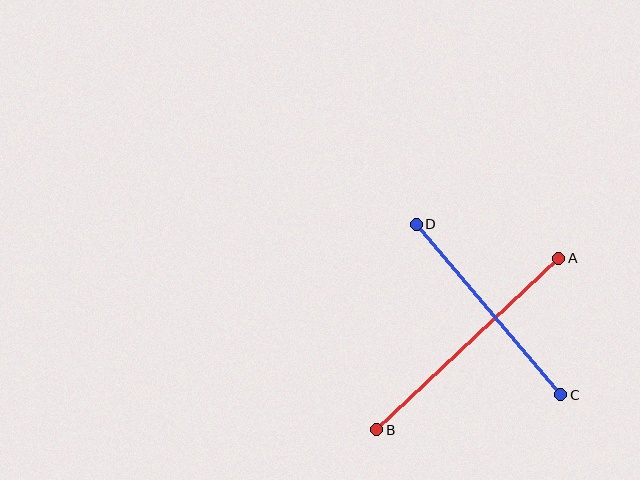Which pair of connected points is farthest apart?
Points A and B are farthest apart.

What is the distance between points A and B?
The distance is approximately 250 pixels.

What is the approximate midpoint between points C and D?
The midpoint is at approximately (489, 309) pixels.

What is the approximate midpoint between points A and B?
The midpoint is at approximately (468, 344) pixels.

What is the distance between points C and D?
The distance is approximately 224 pixels.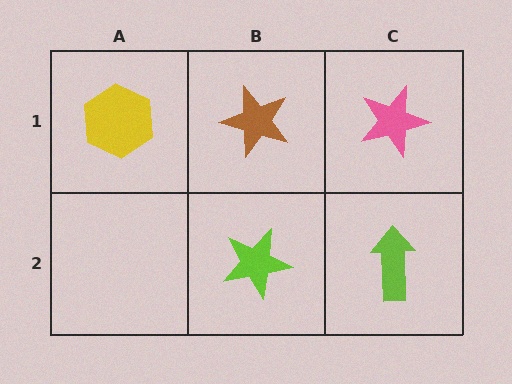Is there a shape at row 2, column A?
No, that cell is empty.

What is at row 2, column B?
A lime star.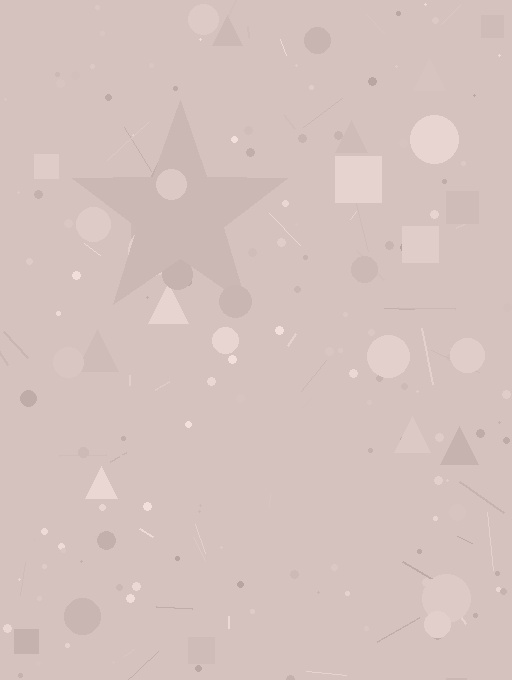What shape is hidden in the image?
A star is hidden in the image.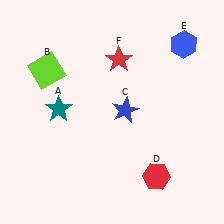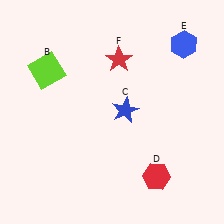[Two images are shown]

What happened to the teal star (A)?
The teal star (A) was removed in Image 2. It was in the top-left area of Image 1.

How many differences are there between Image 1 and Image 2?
There is 1 difference between the two images.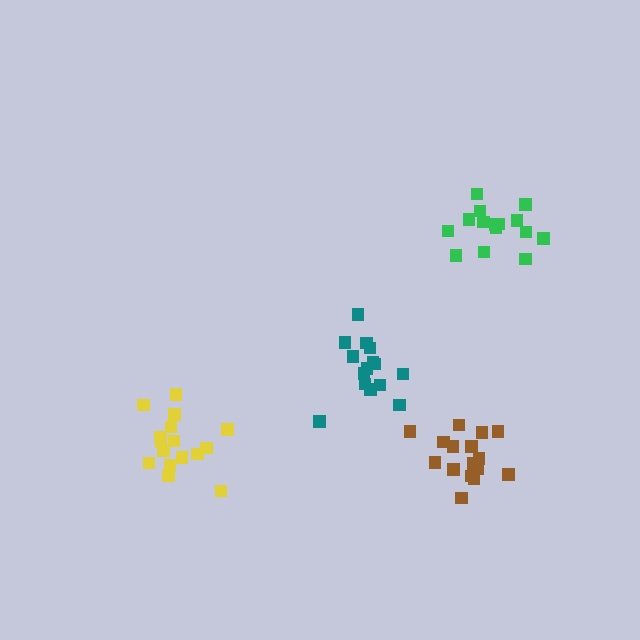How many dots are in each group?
Group 1: 15 dots, Group 2: 15 dots, Group 3: 16 dots, Group 4: 16 dots (62 total).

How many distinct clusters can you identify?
There are 4 distinct clusters.